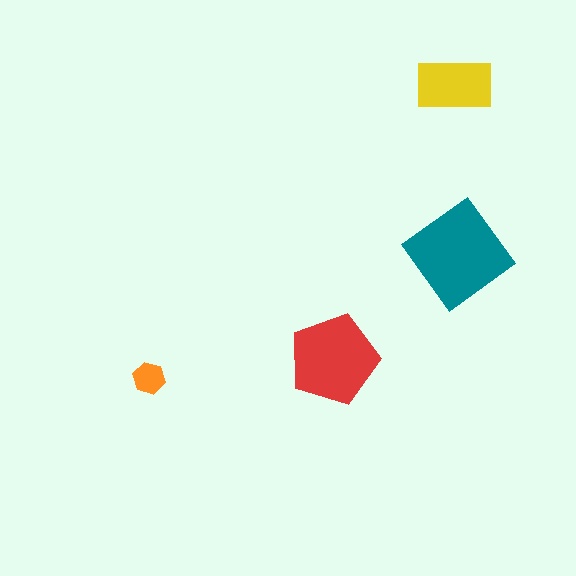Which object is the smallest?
The orange hexagon.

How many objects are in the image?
There are 4 objects in the image.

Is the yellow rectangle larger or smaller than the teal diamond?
Smaller.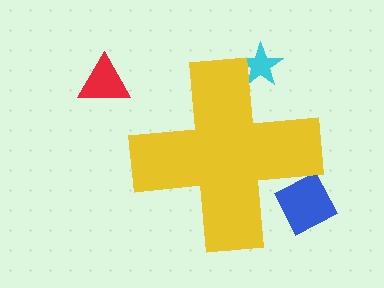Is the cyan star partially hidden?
Yes, the cyan star is partially hidden behind the yellow cross.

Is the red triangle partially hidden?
No, the red triangle is fully visible.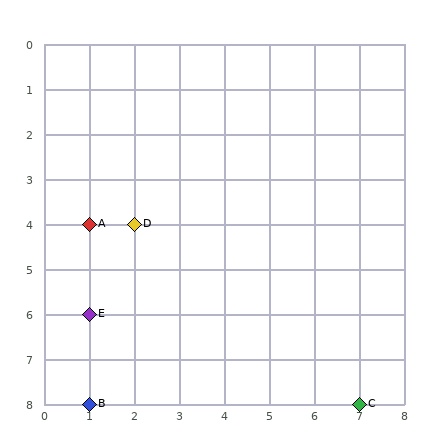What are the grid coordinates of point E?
Point E is at grid coordinates (1, 6).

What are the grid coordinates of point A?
Point A is at grid coordinates (1, 4).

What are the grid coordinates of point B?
Point B is at grid coordinates (1, 8).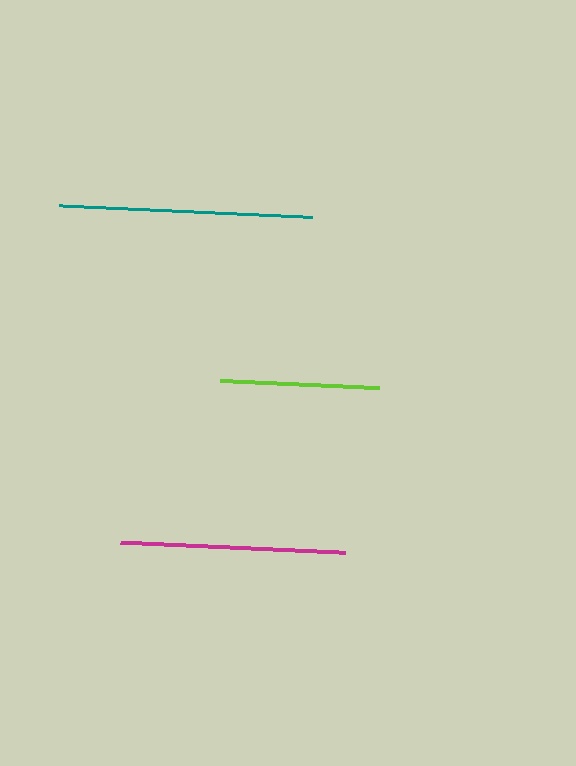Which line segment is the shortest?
The lime line is the shortest at approximately 159 pixels.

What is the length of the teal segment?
The teal segment is approximately 254 pixels long.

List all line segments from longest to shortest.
From longest to shortest: teal, magenta, lime.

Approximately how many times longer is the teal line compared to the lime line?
The teal line is approximately 1.6 times the length of the lime line.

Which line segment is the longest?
The teal line is the longest at approximately 254 pixels.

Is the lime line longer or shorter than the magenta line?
The magenta line is longer than the lime line.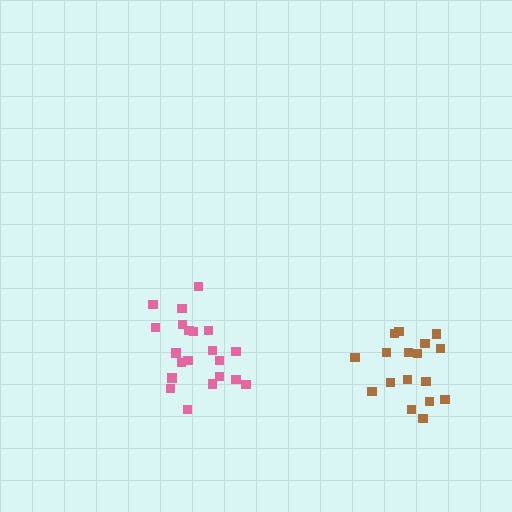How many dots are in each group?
Group 1: 17 dots, Group 2: 21 dots (38 total).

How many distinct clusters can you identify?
There are 2 distinct clusters.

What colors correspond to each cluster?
The clusters are colored: brown, pink.